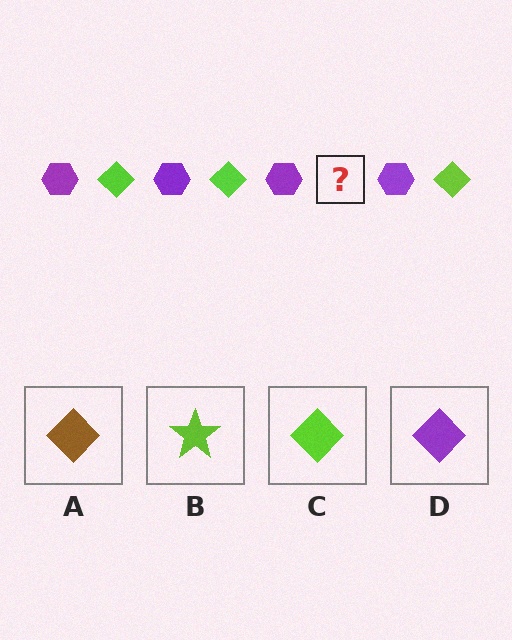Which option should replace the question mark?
Option C.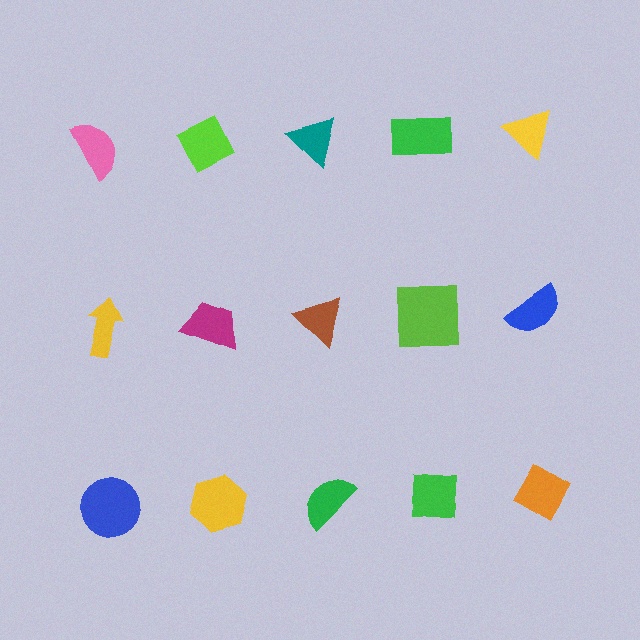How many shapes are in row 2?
5 shapes.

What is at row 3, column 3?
A green semicircle.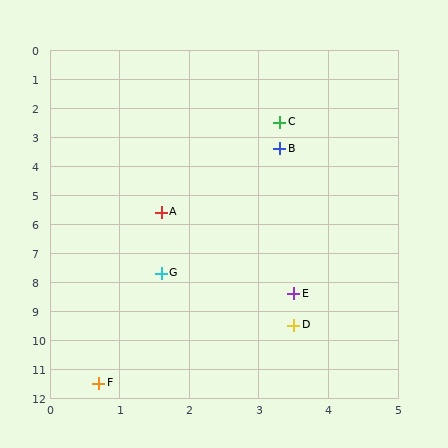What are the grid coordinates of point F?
Point F is at approximately (0.7, 11.5).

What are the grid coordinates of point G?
Point G is at approximately (1.6, 7.7).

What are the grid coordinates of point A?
Point A is at approximately (1.6, 5.6).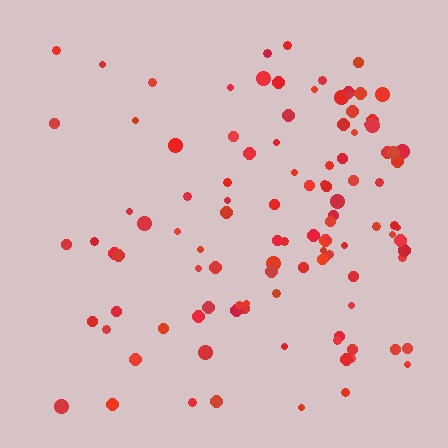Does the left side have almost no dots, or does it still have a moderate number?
Still a moderate number, just noticeably fewer than the right.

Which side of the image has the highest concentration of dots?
The right.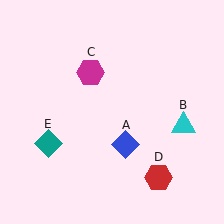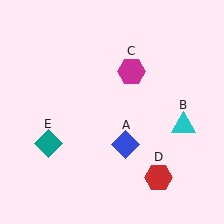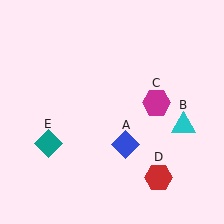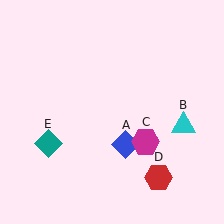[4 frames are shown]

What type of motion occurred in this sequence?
The magenta hexagon (object C) rotated clockwise around the center of the scene.